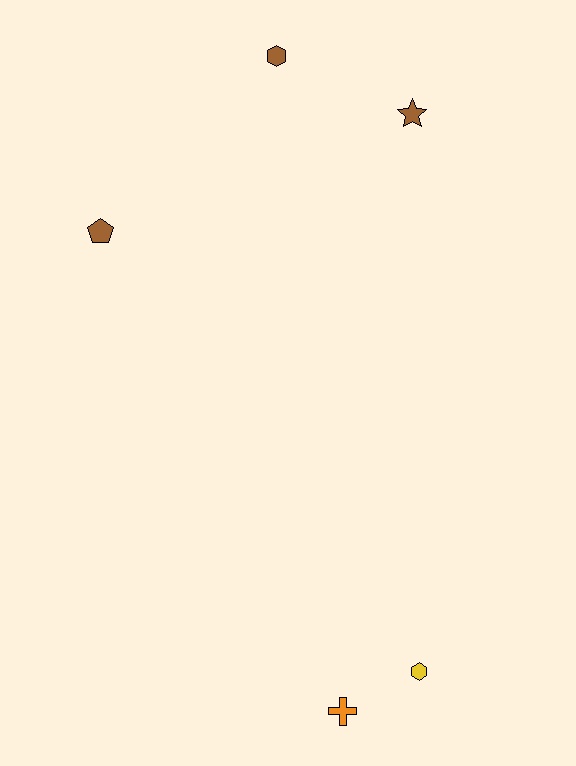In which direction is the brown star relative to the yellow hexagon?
The brown star is above the yellow hexagon.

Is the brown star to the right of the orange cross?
Yes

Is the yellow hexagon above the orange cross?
Yes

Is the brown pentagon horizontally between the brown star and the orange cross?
No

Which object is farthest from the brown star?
The orange cross is farthest from the brown star.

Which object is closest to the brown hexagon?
The brown star is closest to the brown hexagon.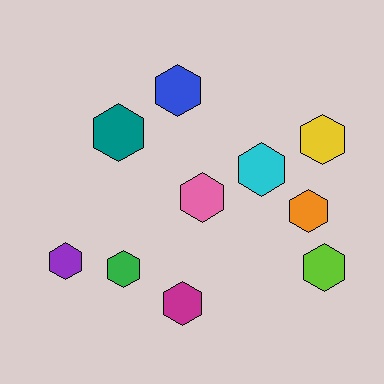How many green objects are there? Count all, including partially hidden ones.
There is 1 green object.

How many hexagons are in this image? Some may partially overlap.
There are 10 hexagons.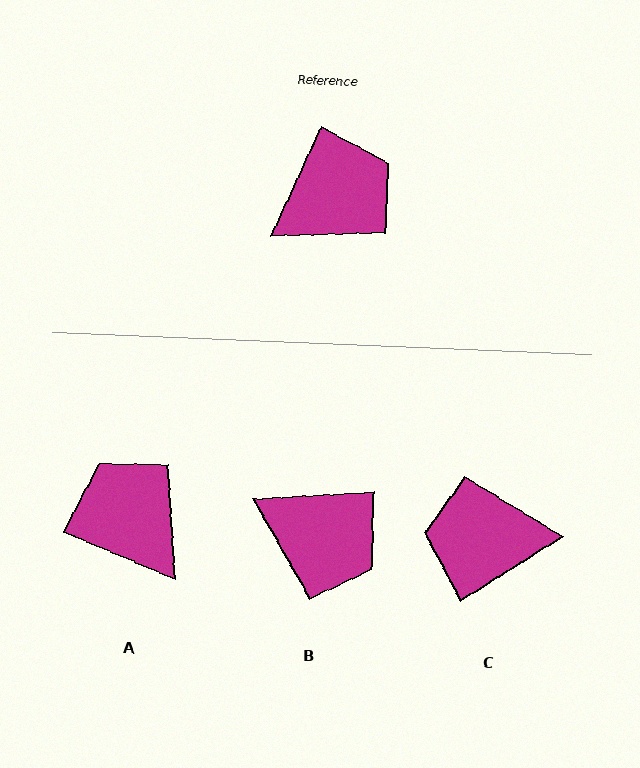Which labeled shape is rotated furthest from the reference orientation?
C, about 146 degrees away.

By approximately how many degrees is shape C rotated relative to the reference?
Approximately 146 degrees counter-clockwise.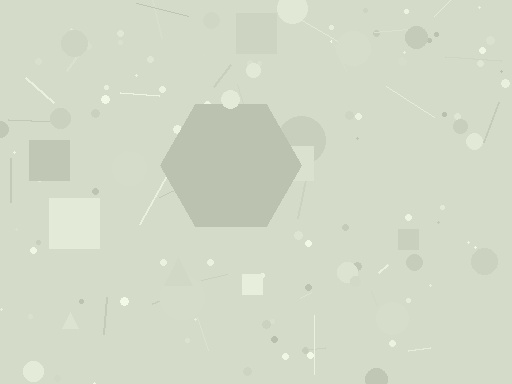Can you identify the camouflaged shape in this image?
The camouflaged shape is a hexagon.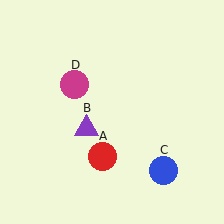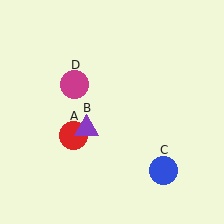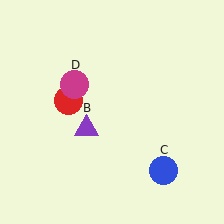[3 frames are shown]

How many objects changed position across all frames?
1 object changed position: red circle (object A).